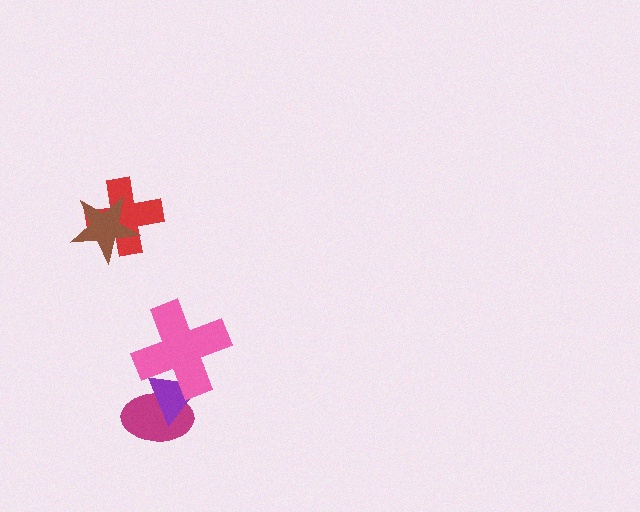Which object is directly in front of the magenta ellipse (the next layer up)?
The purple triangle is directly in front of the magenta ellipse.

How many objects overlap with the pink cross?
2 objects overlap with the pink cross.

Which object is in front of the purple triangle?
The pink cross is in front of the purple triangle.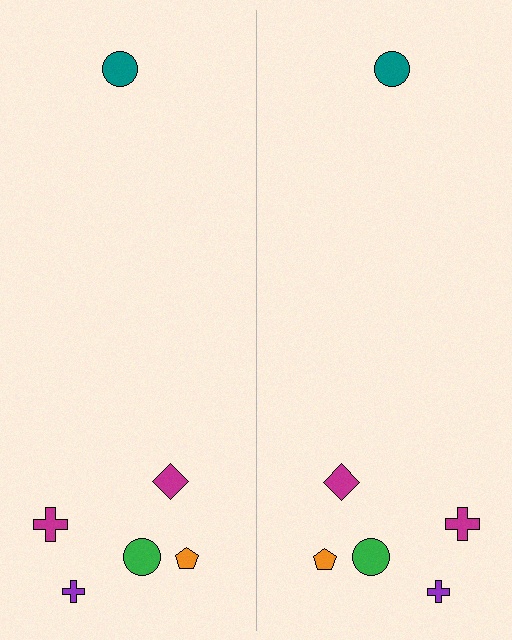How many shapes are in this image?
There are 12 shapes in this image.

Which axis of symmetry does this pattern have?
The pattern has a vertical axis of symmetry running through the center of the image.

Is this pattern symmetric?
Yes, this pattern has bilateral (reflection) symmetry.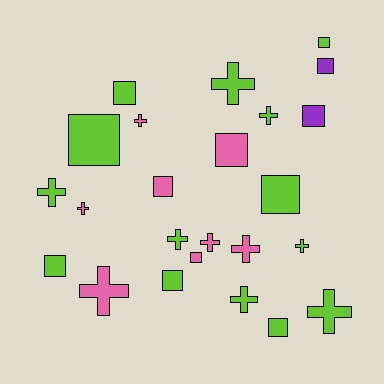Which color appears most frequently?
Lime, with 14 objects.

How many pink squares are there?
There are 3 pink squares.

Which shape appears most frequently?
Cross, with 12 objects.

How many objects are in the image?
There are 24 objects.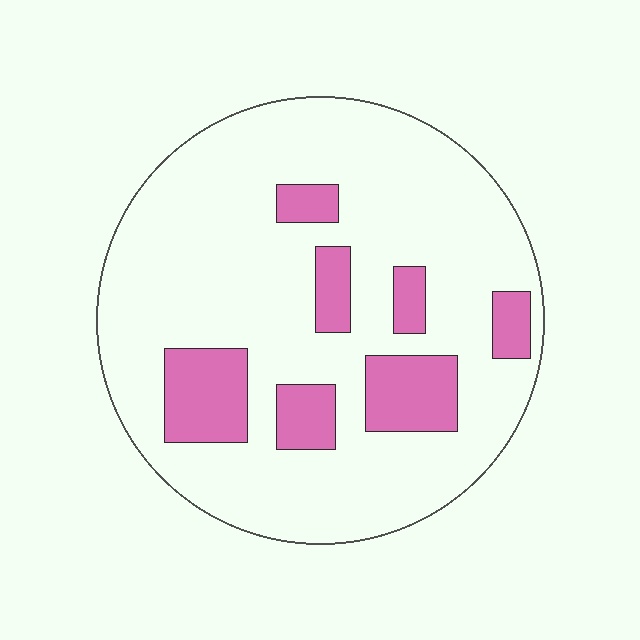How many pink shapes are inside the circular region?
7.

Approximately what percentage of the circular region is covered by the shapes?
Approximately 20%.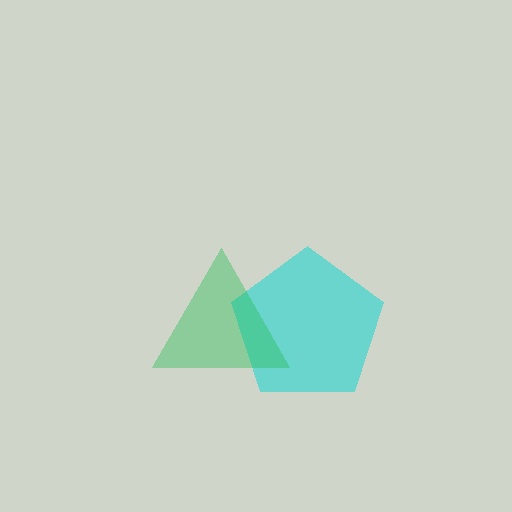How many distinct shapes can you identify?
There are 2 distinct shapes: a cyan pentagon, a green triangle.